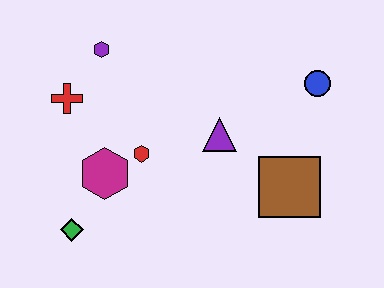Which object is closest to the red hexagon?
The magenta hexagon is closest to the red hexagon.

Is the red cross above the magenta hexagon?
Yes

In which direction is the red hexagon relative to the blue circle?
The red hexagon is to the left of the blue circle.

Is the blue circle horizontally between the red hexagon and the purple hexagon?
No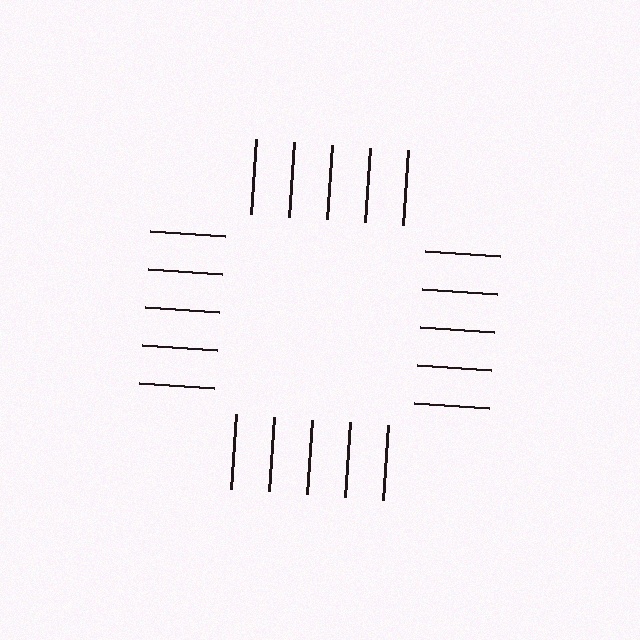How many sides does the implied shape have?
4 sides — the line-ends trace a square.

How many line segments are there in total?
20 — 5 along each of the 4 edges.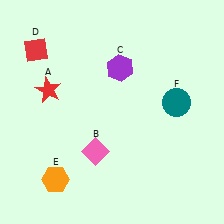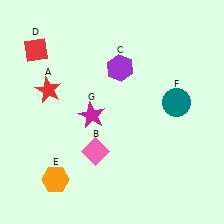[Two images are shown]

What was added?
A magenta star (G) was added in Image 2.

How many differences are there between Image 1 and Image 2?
There is 1 difference between the two images.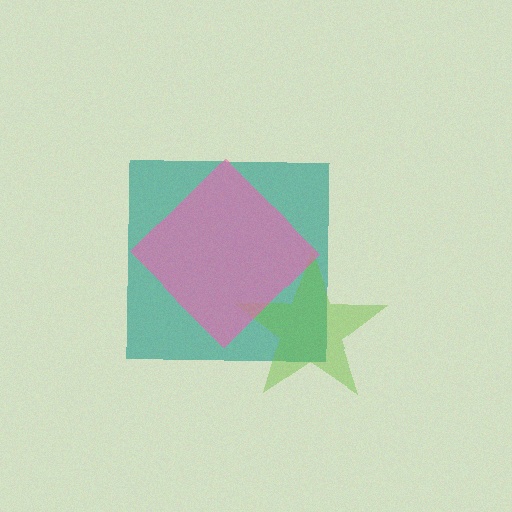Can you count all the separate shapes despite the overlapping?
Yes, there are 3 separate shapes.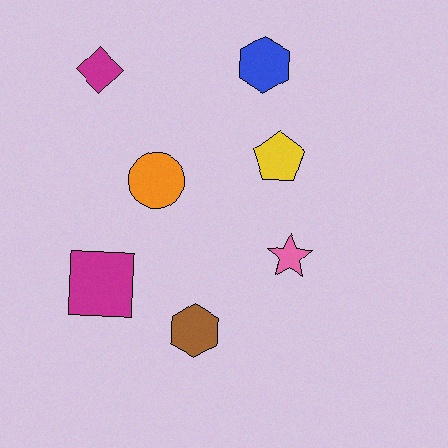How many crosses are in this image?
There are no crosses.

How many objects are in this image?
There are 7 objects.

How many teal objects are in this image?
There are no teal objects.